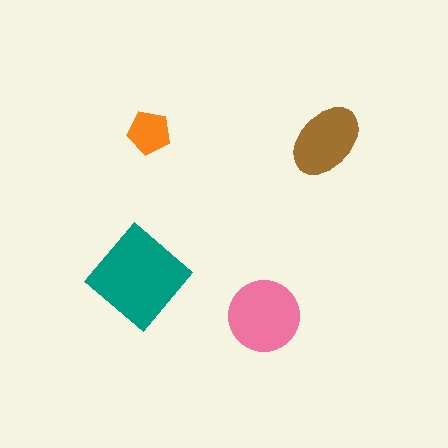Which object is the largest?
The teal diamond.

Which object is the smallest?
The orange pentagon.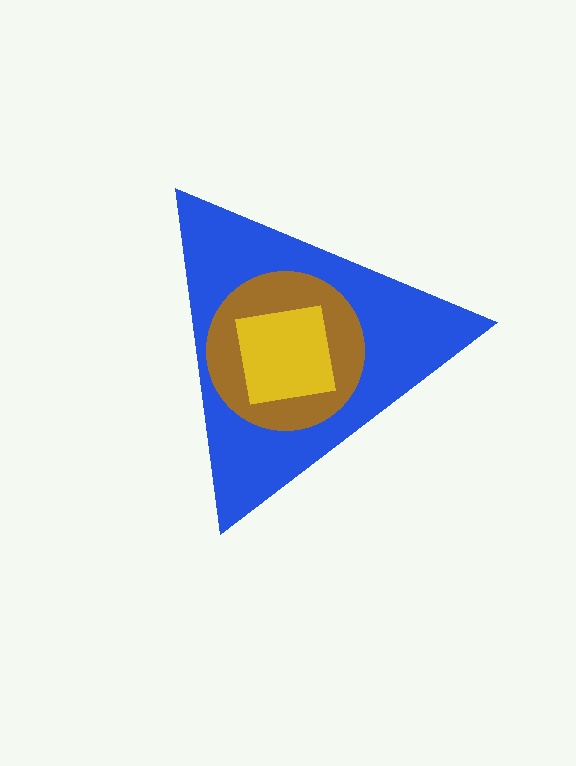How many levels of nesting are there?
3.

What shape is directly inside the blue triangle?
The brown circle.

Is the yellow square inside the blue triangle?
Yes.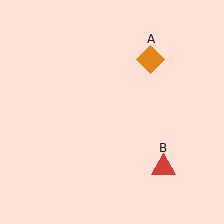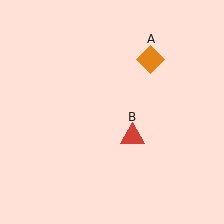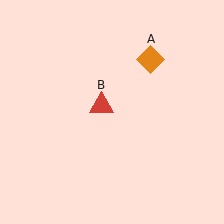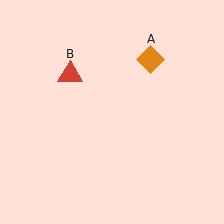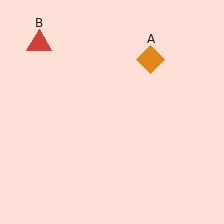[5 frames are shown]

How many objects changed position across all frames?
1 object changed position: red triangle (object B).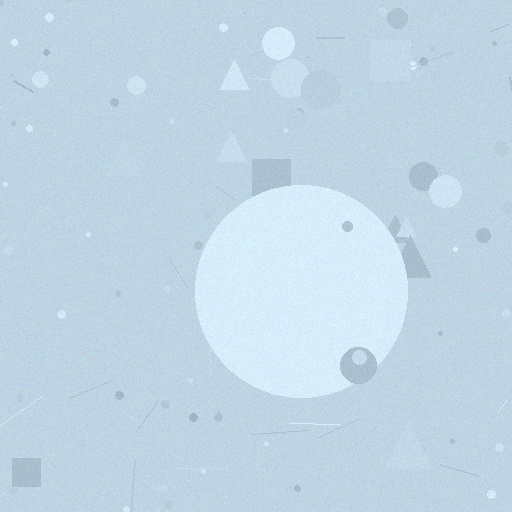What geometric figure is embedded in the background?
A circle is embedded in the background.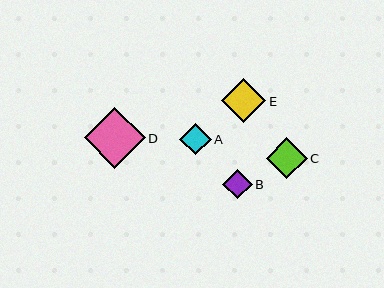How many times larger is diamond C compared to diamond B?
Diamond C is approximately 1.4 times the size of diamond B.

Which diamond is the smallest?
Diamond B is the smallest with a size of approximately 29 pixels.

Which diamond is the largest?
Diamond D is the largest with a size of approximately 61 pixels.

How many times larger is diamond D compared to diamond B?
Diamond D is approximately 2.1 times the size of diamond B.